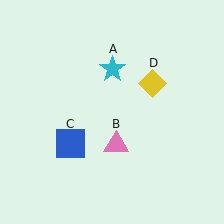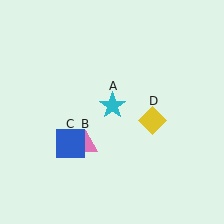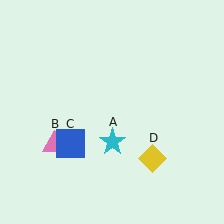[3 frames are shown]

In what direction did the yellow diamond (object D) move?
The yellow diamond (object D) moved down.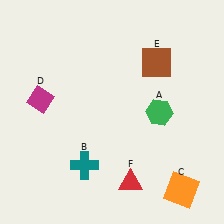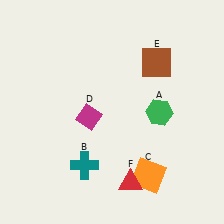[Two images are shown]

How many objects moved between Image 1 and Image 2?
2 objects moved between the two images.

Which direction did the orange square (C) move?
The orange square (C) moved left.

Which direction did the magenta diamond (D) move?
The magenta diamond (D) moved right.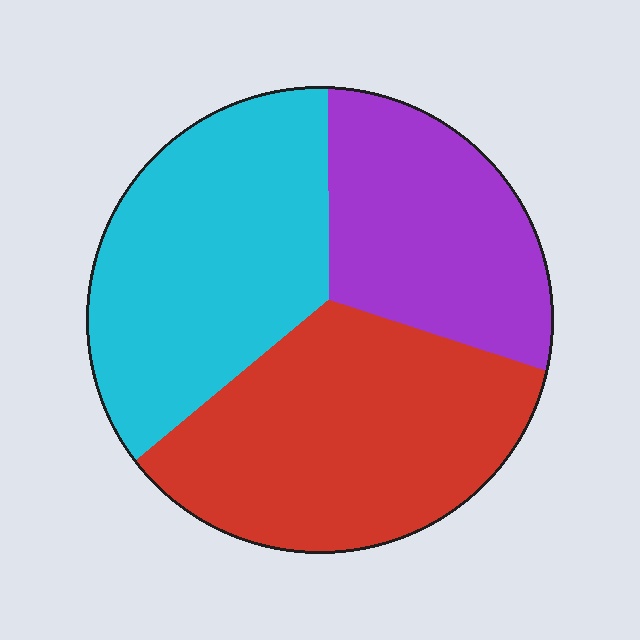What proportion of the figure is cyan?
Cyan takes up about three eighths (3/8) of the figure.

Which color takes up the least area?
Purple, at roughly 25%.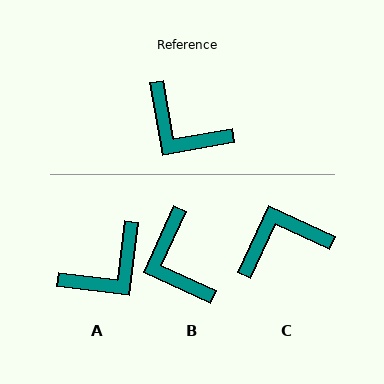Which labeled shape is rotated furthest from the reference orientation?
C, about 125 degrees away.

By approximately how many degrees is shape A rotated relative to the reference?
Approximately 73 degrees counter-clockwise.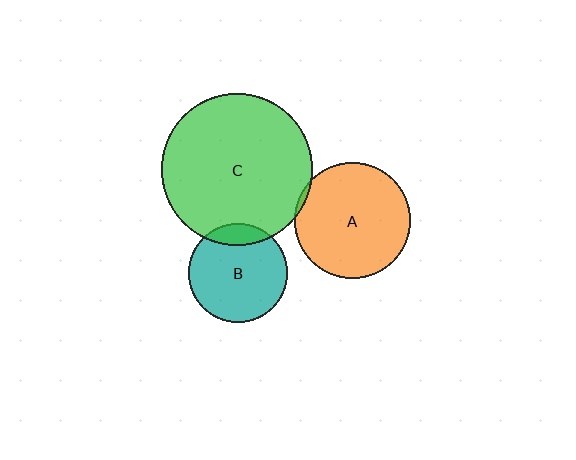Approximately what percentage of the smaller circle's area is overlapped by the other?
Approximately 15%.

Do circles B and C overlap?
Yes.